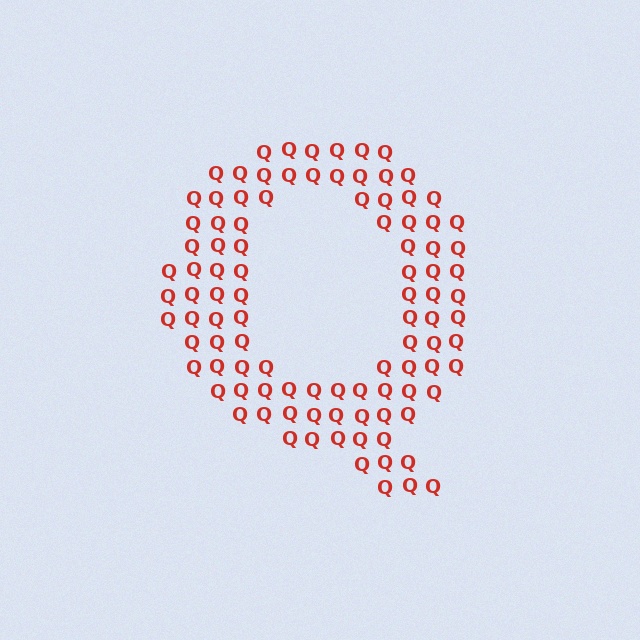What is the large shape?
The large shape is the letter Q.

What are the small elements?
The small elements are letter Q's.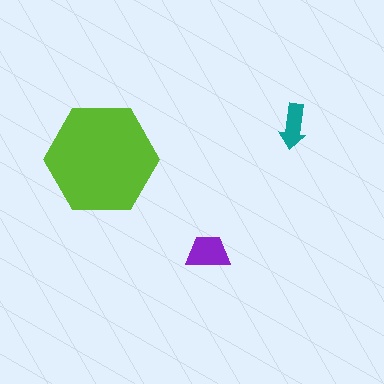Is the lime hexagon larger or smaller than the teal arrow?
Larger.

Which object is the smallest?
The teal arrow.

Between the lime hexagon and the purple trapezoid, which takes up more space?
The lime hexagon.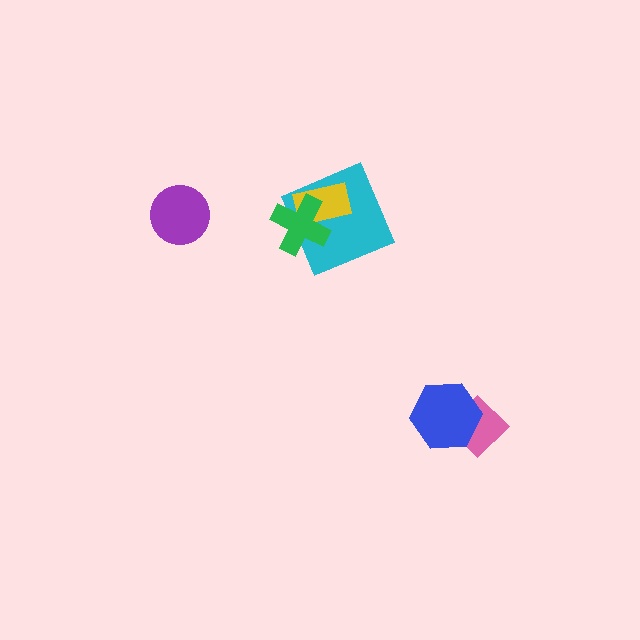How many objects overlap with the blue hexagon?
1 object overlaps with the blue hexagon.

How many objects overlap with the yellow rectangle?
2 objects overlap with the yellow rectangle.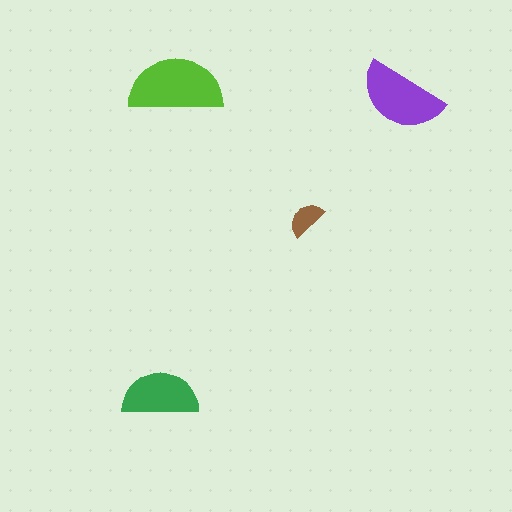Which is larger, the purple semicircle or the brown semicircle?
The purple one.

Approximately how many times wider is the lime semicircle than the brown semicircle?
About 2.5 times wider.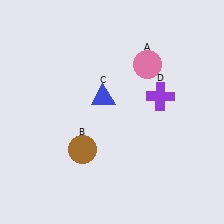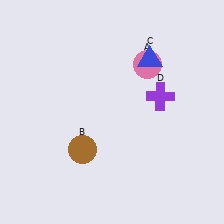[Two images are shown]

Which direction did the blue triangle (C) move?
The blue triangle (C) moved right.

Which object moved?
The blue triangle (C) moved right.